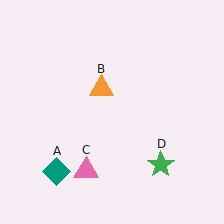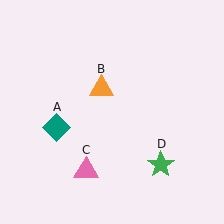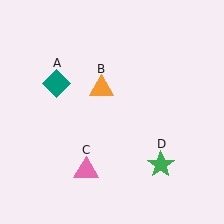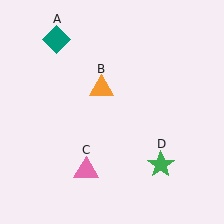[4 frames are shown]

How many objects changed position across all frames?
1 object changed position: teal diamond (object A).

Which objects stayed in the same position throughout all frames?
Orange triangle (object B) and pink triangle (object C) and green star (object D) remained stationary.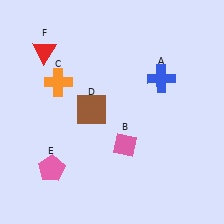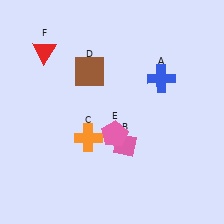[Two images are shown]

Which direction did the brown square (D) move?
The brown square (D) moved up.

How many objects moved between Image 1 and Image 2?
3 objects moved between the two images.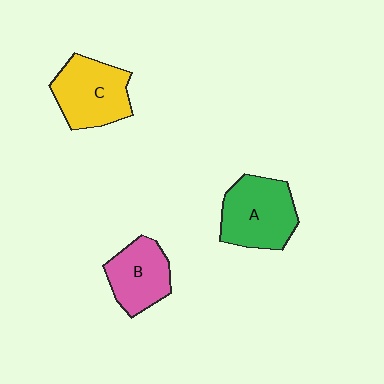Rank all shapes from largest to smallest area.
From largest to smallest: A (green), C (yellow), B (pink).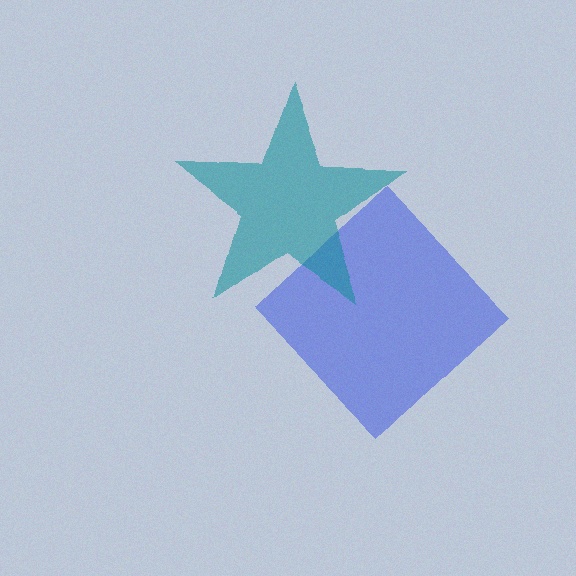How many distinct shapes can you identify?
There are 2 distinct shapes: a blue diamond, a teal star.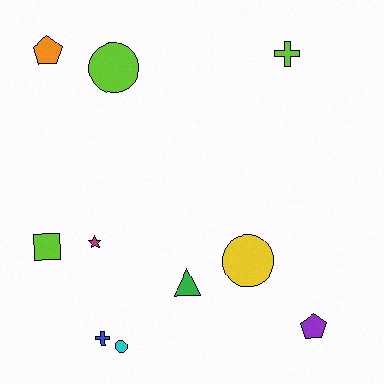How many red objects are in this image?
There are no red objects.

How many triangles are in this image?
There is 1 triangle.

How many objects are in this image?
There are 10 objects.